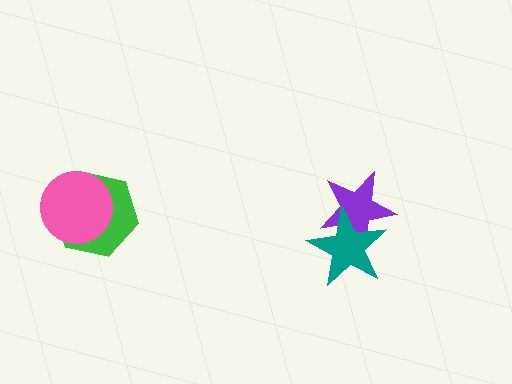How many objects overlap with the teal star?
1 object overlaps with the teal star.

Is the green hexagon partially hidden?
Yes, it is partially covered by another shape.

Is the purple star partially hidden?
Yes, it is partially covered by another shape.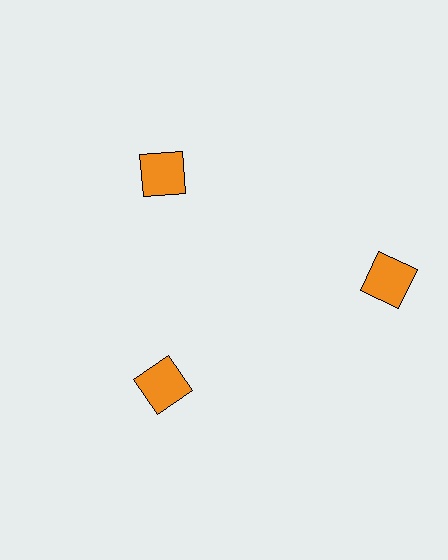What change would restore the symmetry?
The symmetry would be restored by moving it inward, back onto the ring so that all 3 squares sit at equal angles and equal distance from the center.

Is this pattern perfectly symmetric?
No. The 3 orange squares are arranged in a ring, but one element near the 3 o'clock position is pushed outward from the center, breaking the 3-fold rotational symmetry.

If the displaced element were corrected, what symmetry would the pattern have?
It would have 3-fold rotational symmetry — the pattern would map onto itself every 120 degrees.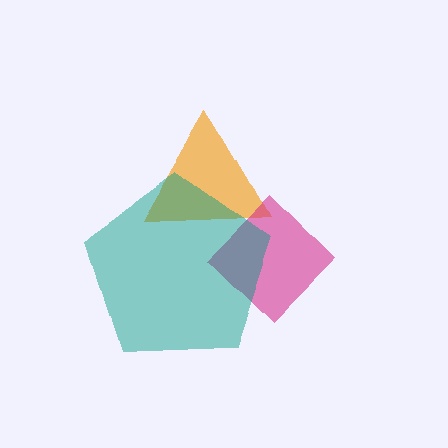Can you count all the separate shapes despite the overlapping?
Yes, there are 3 separate shapes.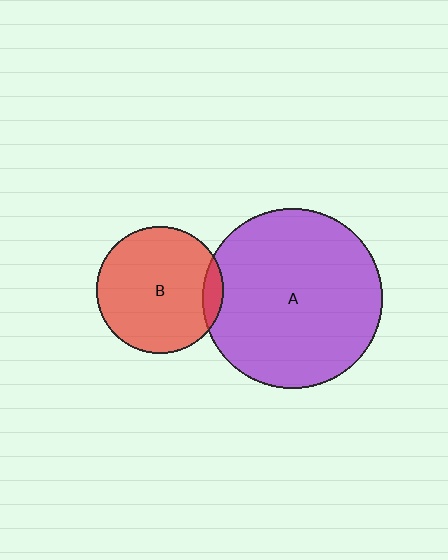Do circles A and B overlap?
Yes.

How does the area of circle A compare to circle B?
Approximately 2.0 times.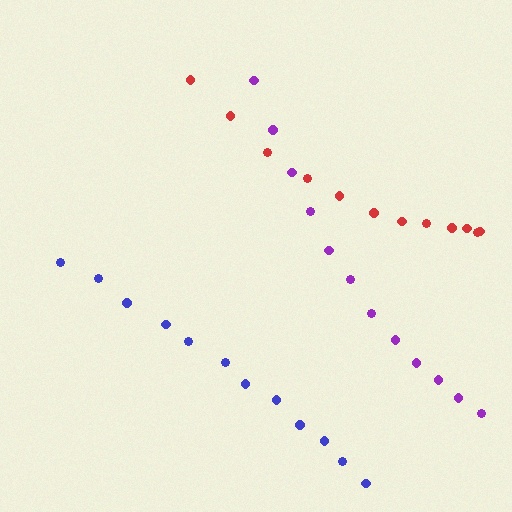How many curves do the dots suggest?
There are 3 distinct paths.